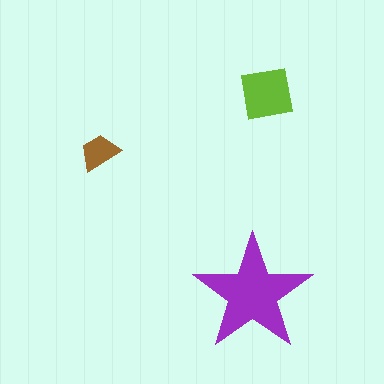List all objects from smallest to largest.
The brown trapezoid, the lime square, the purple star.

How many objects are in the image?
There are 3 objects in the image.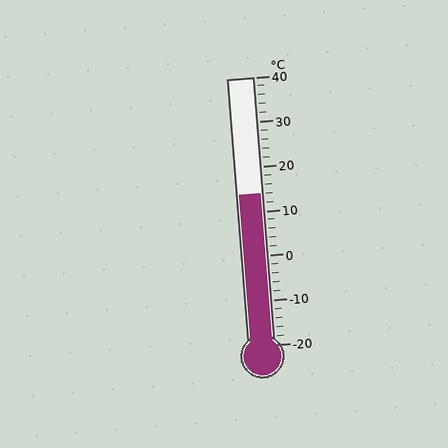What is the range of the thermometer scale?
The thermometer scale ranges from -20°C to 40°C.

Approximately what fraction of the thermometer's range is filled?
The thermometer is filled to approximately 55% of its range.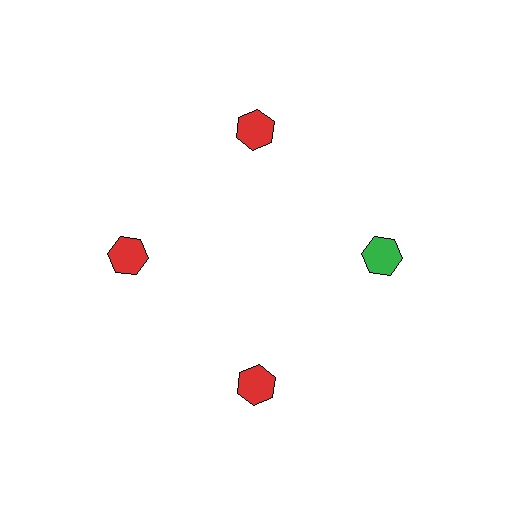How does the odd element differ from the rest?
It has a different color: green instead of red.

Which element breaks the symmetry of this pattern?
The green hexagon at roughly the 3 o'clock position breaks the symmetry. All other shapes are red hexagons.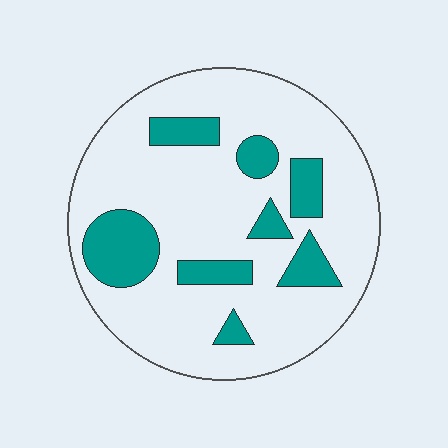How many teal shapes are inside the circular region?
8.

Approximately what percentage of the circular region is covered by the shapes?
Approximately 20%.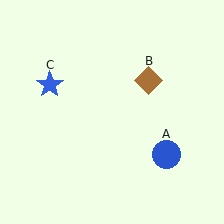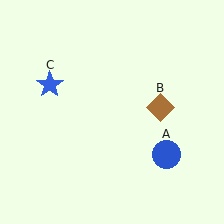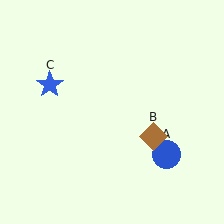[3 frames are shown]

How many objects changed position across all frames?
1 object changed position: brown diamond (object B).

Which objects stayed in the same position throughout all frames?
Blue circle (object A) and blue star (object C) remained stationary.